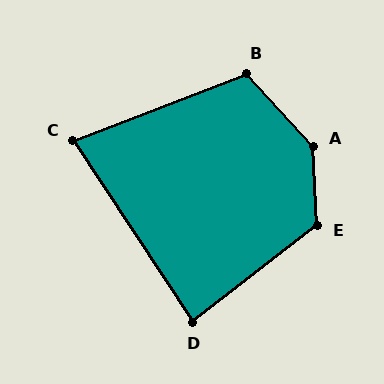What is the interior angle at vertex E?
Approximately 125 degrees (obtuse).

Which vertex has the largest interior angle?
A, at approximately 140 degrees.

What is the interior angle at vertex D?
Approximately 86 degrees (approximately right).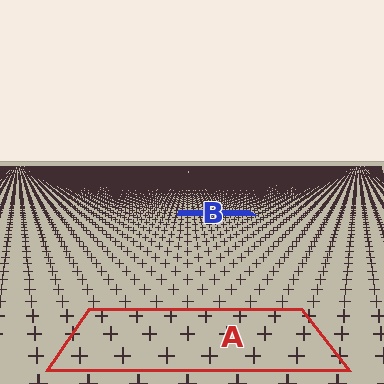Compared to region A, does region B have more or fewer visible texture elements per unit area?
Region B has more texture elements per unit area — they are packed more densely because it is farther away.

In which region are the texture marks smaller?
The texture marks are smaller in region B, because it is farther away.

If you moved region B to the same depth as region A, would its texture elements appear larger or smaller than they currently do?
They would appear larger. At a closer depth, the same texture elements are projected at a bigger on-screen size.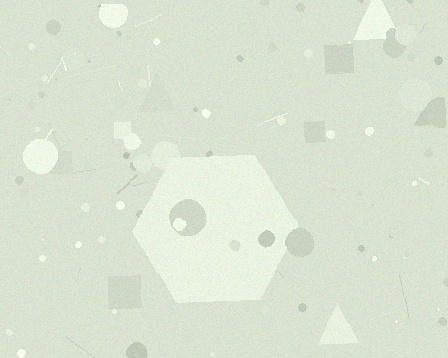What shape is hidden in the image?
A hexagon is hidden in the image.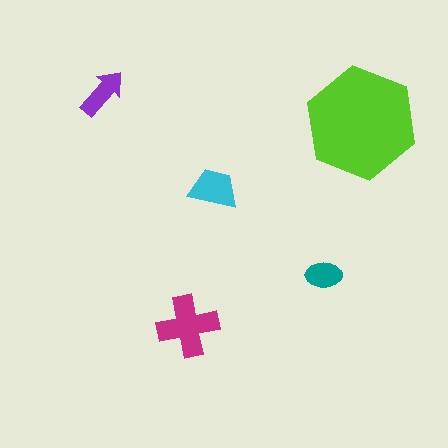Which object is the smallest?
The teal ellipse.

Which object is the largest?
The lime hexagon.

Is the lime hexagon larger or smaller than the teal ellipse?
Larger.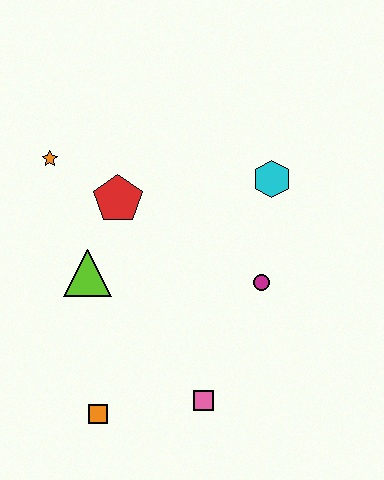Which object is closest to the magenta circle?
The cyan hexagon is closest to the magenta circle.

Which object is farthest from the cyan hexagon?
The orange square is farthest from the cyan hexagon.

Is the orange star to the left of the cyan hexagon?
Yes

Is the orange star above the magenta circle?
Yes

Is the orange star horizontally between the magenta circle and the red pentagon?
No